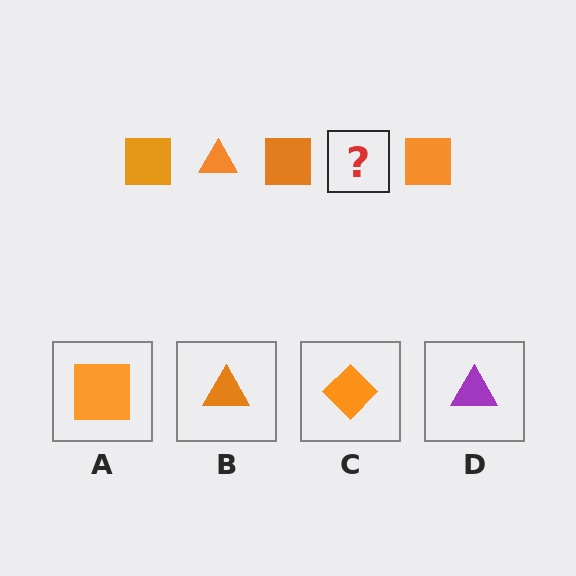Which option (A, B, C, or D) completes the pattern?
B.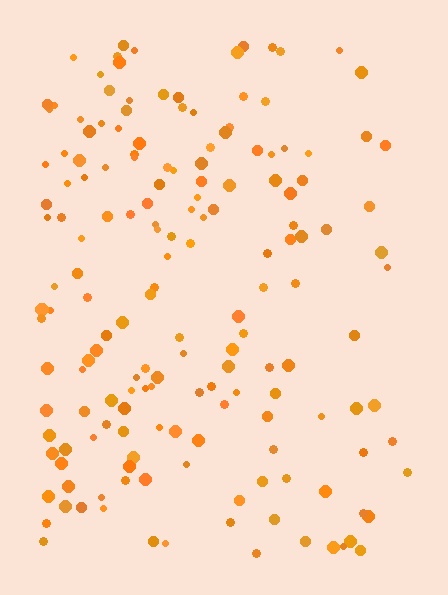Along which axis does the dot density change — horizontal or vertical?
Horizontal.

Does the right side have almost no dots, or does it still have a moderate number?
Still a moderate number, just noticeably fewer than the left.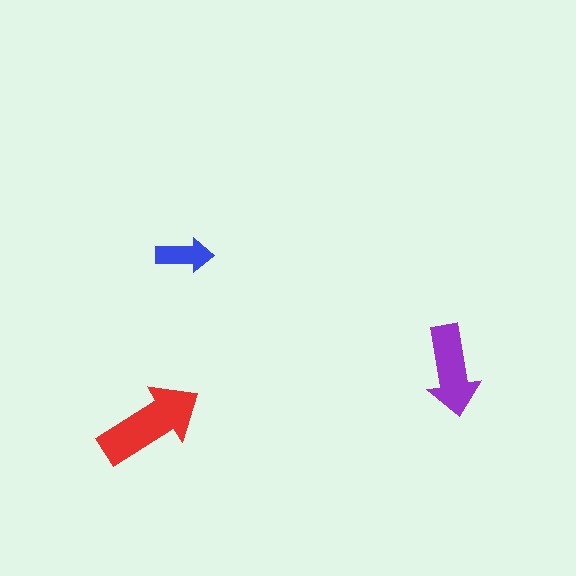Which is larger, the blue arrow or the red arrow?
The red one.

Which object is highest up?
The blue arrow is topmost.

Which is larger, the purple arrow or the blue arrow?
The purple one.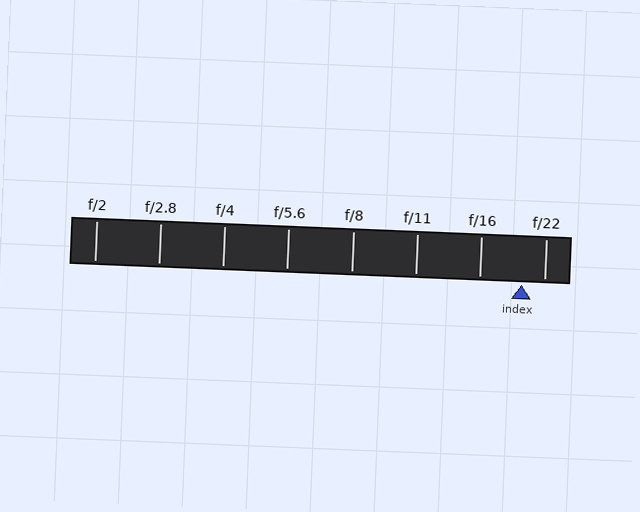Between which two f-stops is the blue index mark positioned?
The index mark is between f/16 and f/22.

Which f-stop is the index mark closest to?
The index mark is closest to f/22.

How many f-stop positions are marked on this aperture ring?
There are 8 f-stop positions marked.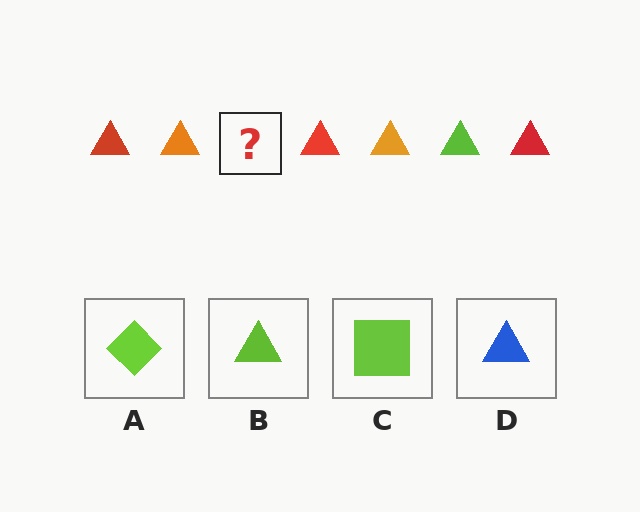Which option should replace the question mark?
Option B.